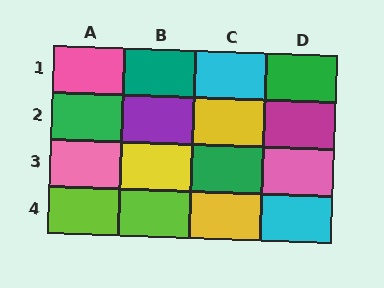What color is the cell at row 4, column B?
Lime.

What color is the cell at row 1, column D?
Green.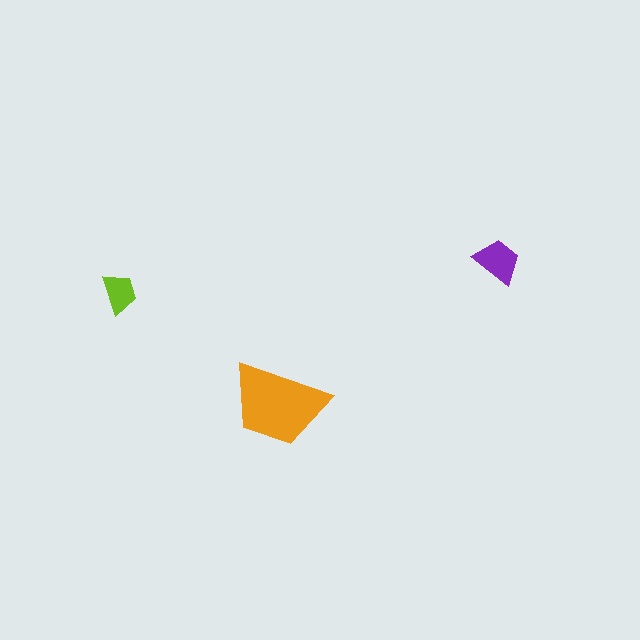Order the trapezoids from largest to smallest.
the orange one, the purple one, the lime one.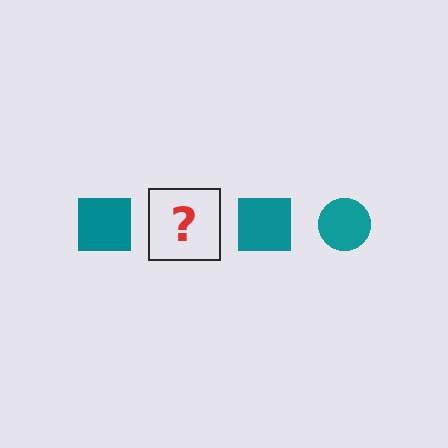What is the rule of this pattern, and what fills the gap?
The rule is that the pattern cycles through square, circle shapes in teal. The gap should be filled with a teal circle.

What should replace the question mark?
The question mark should be replaced with a teal circle.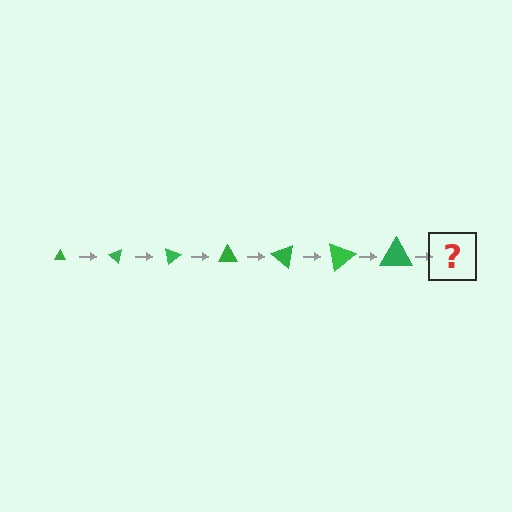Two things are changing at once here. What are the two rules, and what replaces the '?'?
The two rules are that the triangle grows larger each step and it rotates 40 degrees each step. The '?' should be a triangle, larger than the previous one and rotated 280 degrees from the start.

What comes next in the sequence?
The next element should be a triangle, larger than the previous one and rotated 280 degrees from the start.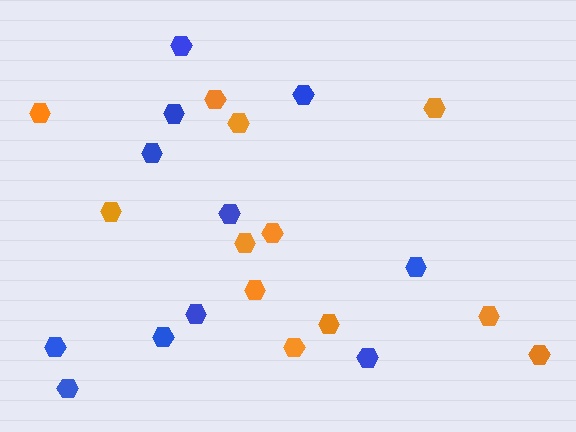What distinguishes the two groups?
There are 2 groups: one group of blue hexagons (11) and one group of orange hexagons (12).